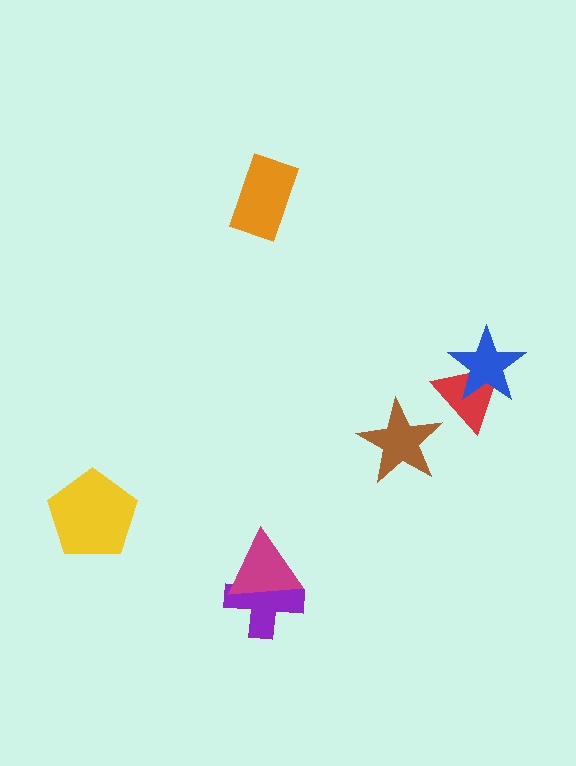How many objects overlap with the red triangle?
1 object overlaps with the red triangle.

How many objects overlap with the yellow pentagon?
0 objects overlap with the yellow pentagon.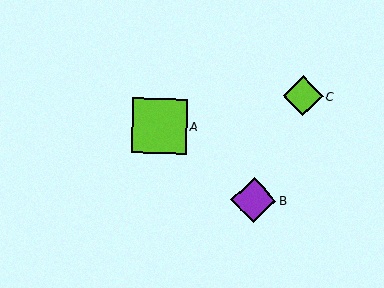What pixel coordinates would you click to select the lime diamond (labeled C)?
Click at (303, 96) to select the lime diamond C.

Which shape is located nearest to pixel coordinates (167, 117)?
The lime square (labeled A) at (160, 126) is nearest to that location.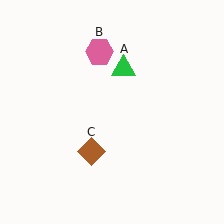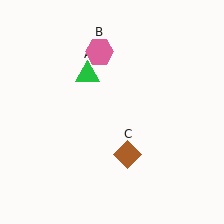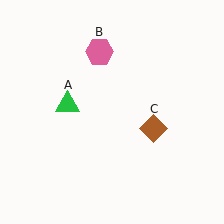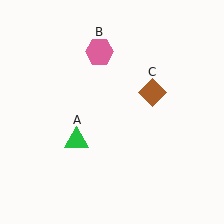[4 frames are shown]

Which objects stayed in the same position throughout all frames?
Pink hexagon (object B) remained stationary.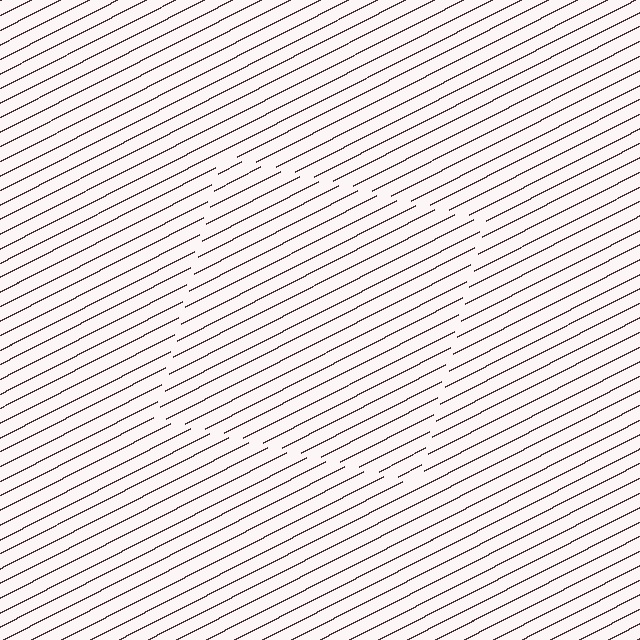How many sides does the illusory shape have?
4 sides — the line-ends trace a square.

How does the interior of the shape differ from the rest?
The interior of the shape contains the same grating, shifted by half a period — the contour is defined by the phase discontinuity where line-ends from the inner and outer gratings abut.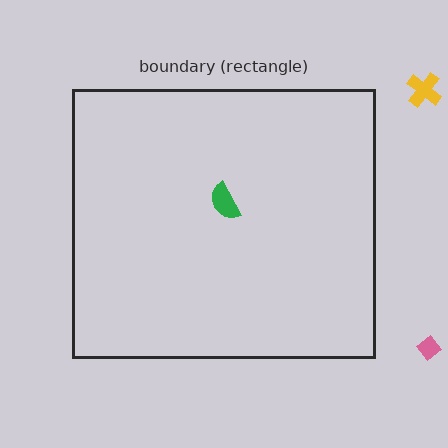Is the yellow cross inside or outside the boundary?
Outside.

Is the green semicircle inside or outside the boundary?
Inside.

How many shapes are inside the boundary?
1 inside, 2 outside.